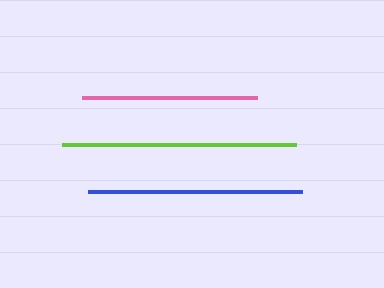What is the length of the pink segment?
The pink segment is approximately 176 pixels long.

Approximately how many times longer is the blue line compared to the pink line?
The blue line is approximately 1.2 times the length of the pink line.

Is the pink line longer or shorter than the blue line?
The blue line is longer than the pink line.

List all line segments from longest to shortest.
From longest to shortest: lime, blue, pink.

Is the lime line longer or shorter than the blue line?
The lime line is longer than the blue line.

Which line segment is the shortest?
The pink line is the shortest at approximately 176 pixels.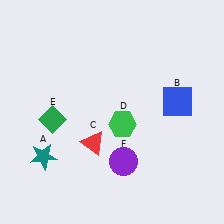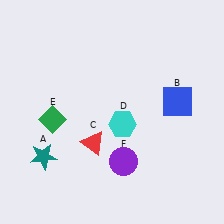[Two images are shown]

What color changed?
The hexagon (D) changed from green in Image 1 to cyan in Image 2.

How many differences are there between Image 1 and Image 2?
There is 1 difference between the two images.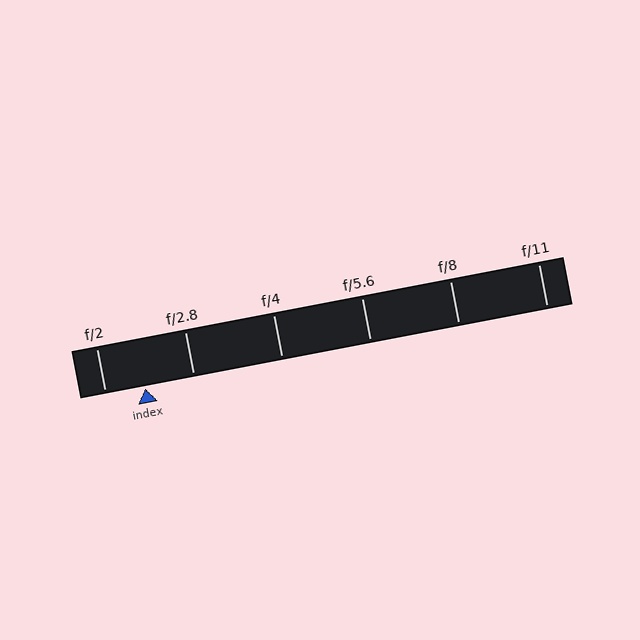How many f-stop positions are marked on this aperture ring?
There are 6 f-stop positions marked.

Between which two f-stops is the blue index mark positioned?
The index mark is between f/2 and f/2.8.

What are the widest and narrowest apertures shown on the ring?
The widest aperture shown is f/2 and the narrowest is f/11.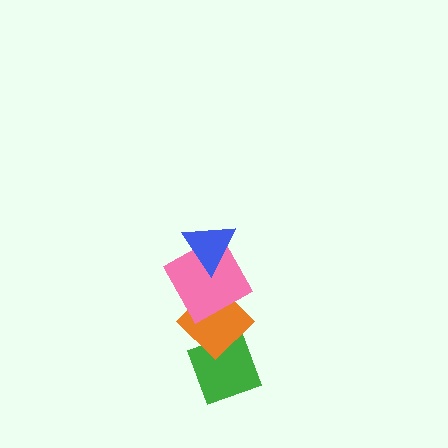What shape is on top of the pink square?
The blue triangle is on top of the pink square.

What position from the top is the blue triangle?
The blue triangle is 1st from the top.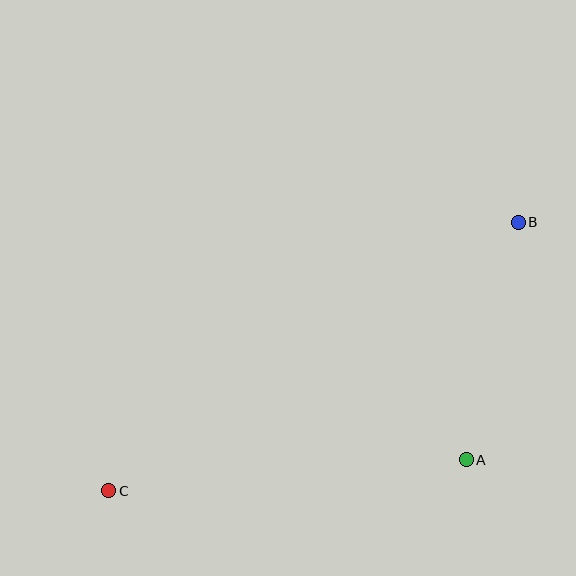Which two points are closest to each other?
Points A and B are closest to each other.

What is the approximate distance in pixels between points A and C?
The distance between A and C is approximately 359 pixels.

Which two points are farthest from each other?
Points B and C are farthest from each other.